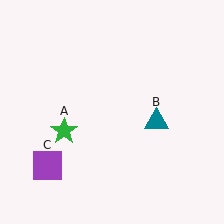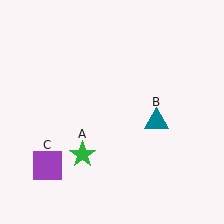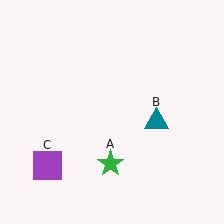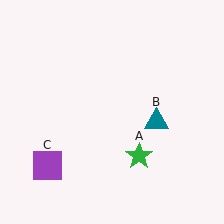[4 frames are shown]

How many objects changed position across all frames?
1 object changed position: green star (object A).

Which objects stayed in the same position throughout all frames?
Teal triangle (object B) and purple square (object C) remained stationary.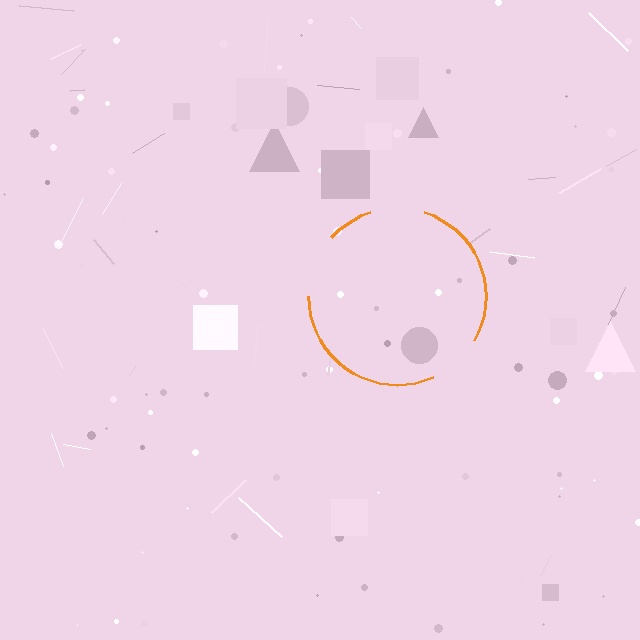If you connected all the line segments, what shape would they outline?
They would outline a circle.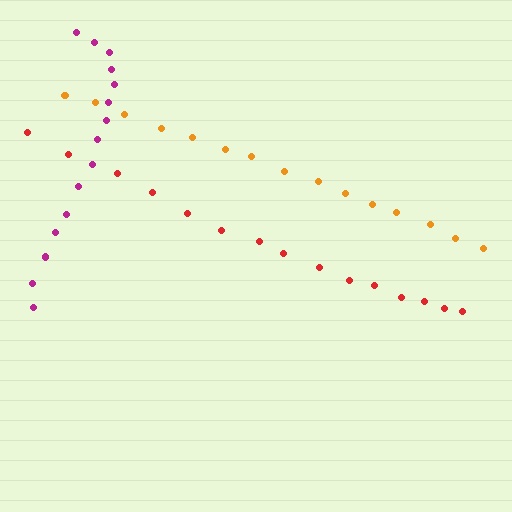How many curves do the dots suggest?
There are 3 distinct paths.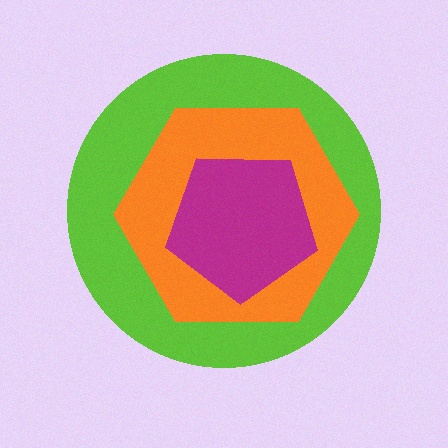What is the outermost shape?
The lime circle.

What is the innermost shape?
The magenta pentagon.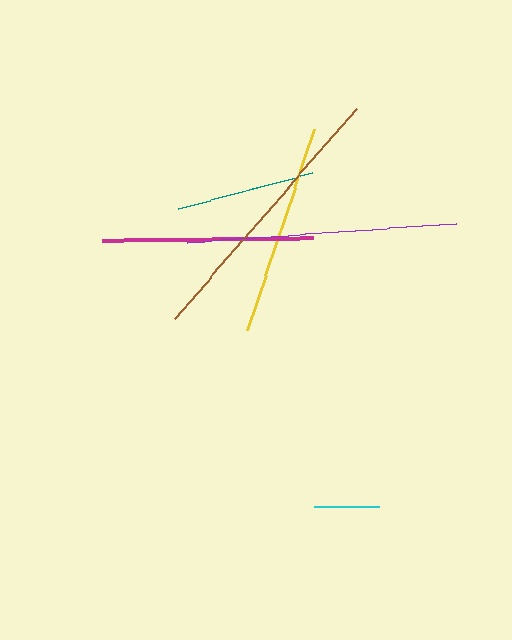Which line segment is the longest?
The brown line is the longest at approximately 278 pixels.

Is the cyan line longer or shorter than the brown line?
The brown line is longer than the cyan line.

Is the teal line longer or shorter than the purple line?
The purple line is longer than the teal line.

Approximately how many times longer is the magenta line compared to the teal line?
The magenta line is approximately 1.5 times the length of the teal line.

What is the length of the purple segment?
The purple segment is approximately 270 pixels long.